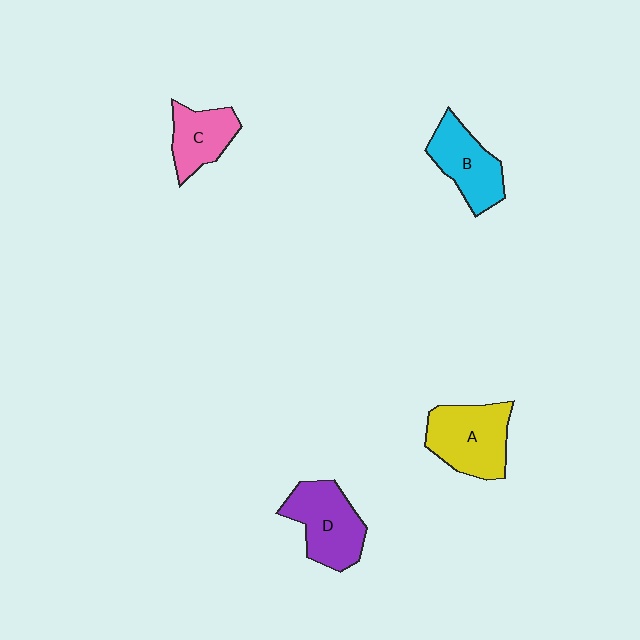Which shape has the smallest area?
Shape C (pink).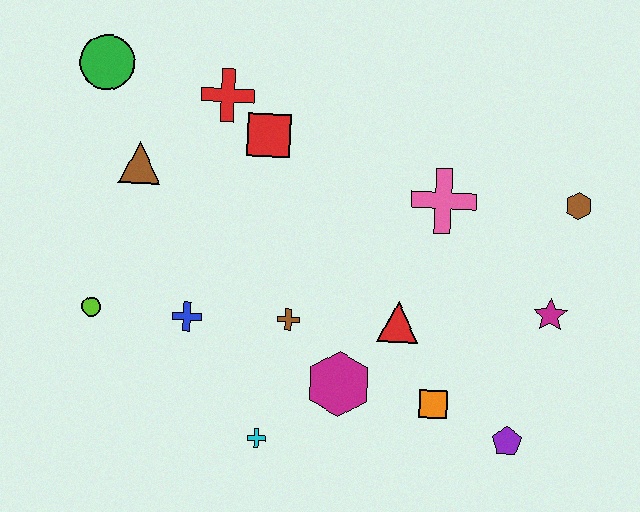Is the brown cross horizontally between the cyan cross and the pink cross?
Yes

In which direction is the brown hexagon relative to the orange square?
The brown hexagon is above the orange square.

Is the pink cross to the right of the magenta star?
No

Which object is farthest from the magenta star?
The green circle is farthest from the magenta star.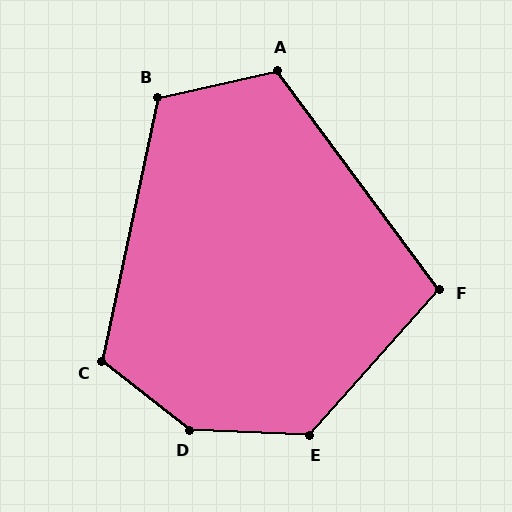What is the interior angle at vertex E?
Approximately 130 degrees (obtuse).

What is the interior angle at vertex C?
Approximately 116 degrees (obtuse).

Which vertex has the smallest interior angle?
F, at approximately 102 degrees.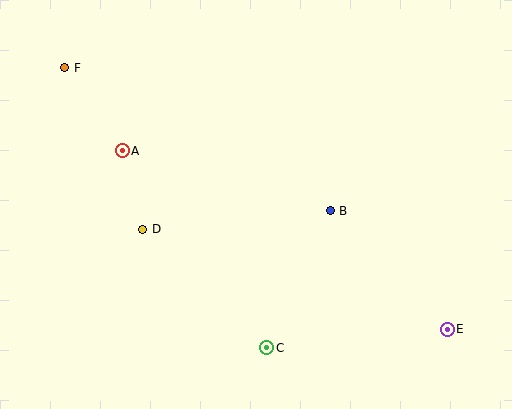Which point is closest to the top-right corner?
Point B is closest to the top-right corner.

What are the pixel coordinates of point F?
Point F is at (65, 68).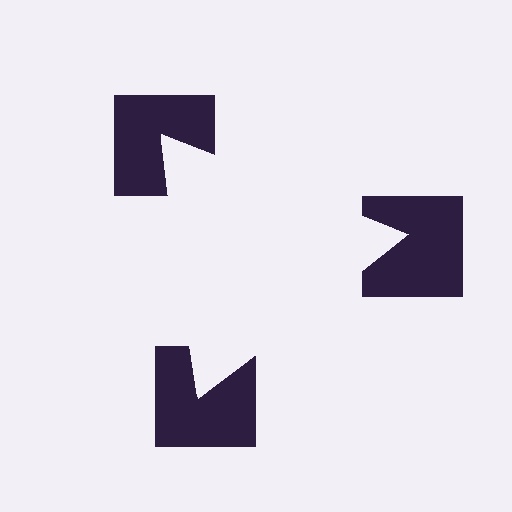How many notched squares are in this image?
There are 3 — one at each vertex of the illusory triangle.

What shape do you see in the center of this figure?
An illusory triangle — its edges are inferred from the aligned wedge cuts in the notched squares, not physically drawn.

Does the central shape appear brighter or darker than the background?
It typically appears slightly brighter than the background, even though no actual brightness change is drawn.